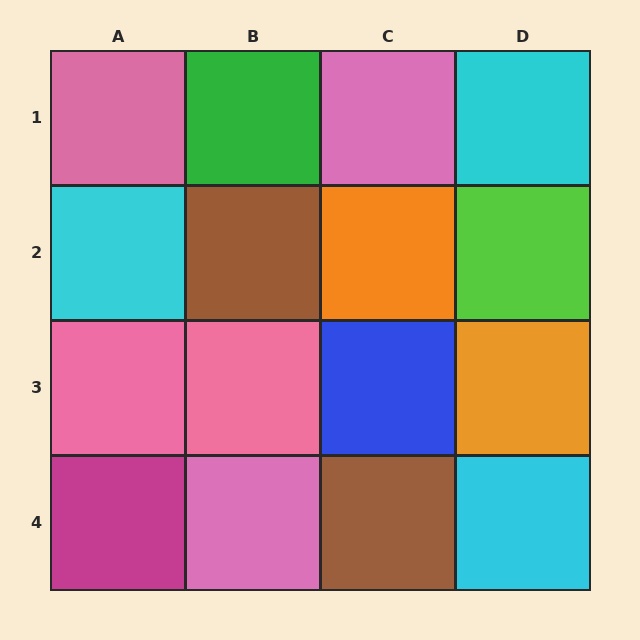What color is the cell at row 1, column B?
Green.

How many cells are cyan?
3 cells are cyan.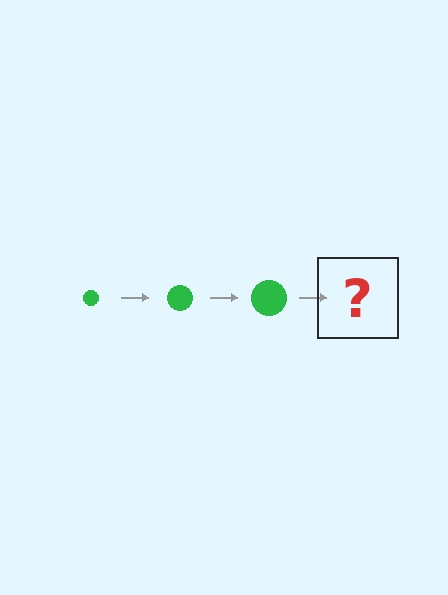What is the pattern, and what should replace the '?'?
The pattern is that the circle gets progressively larger each step. The '?' should be a green circle, larger than the previous one.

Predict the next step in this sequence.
The next step is a green circle, larger than the previous one.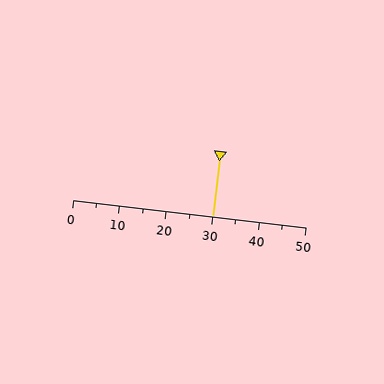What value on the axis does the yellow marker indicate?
The marker indicates approximately 30.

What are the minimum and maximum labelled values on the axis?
The axis runs from 0 to 50.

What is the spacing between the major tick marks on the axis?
The major ticks are spaced 10 apart.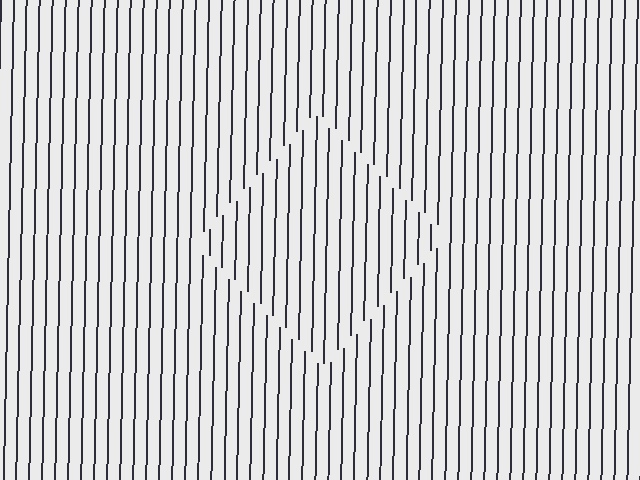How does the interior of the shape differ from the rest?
The interior of the shape contains the same grating, shifted by half a period — the contour is defined by the phase discontinuity where line-ends from the inner and outer gratings abut.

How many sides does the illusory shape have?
4 sides — the line-ends trace a square.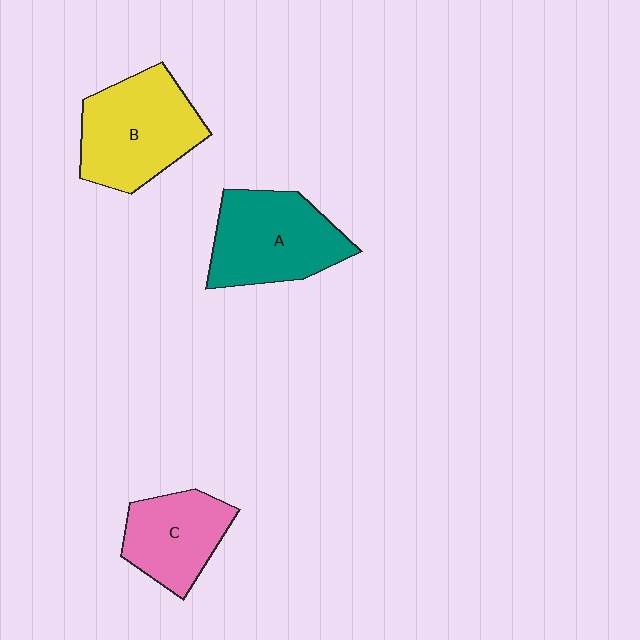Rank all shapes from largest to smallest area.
From largest to smallest: B (yellow), A (teal), C (pink).